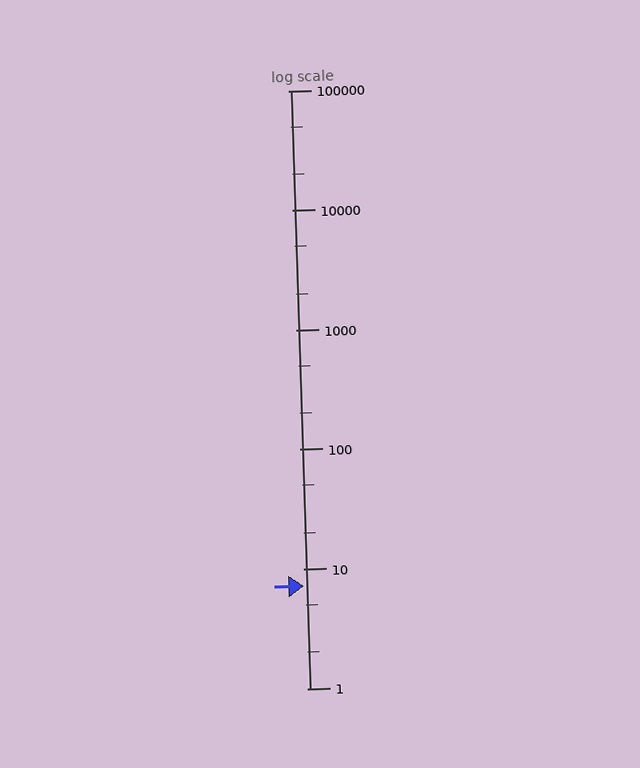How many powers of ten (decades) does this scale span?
The scale spans 5 decades, from 1 to 100000.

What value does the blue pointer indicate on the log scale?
The pointer indicates approximately 7.2.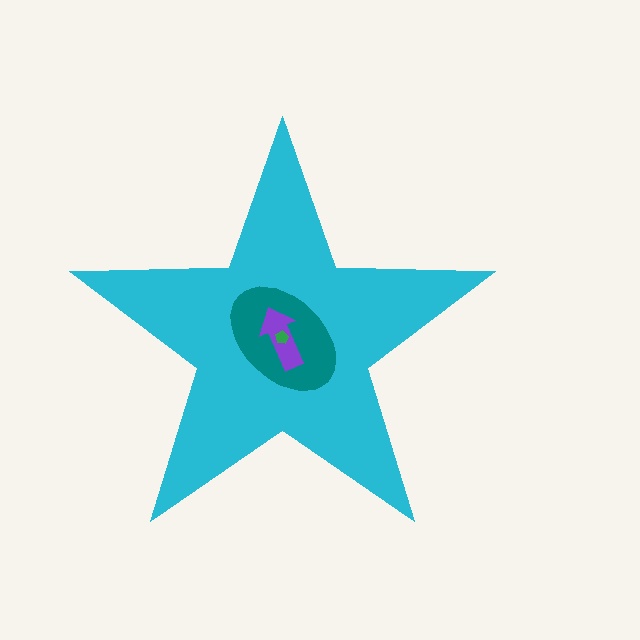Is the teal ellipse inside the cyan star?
Yes.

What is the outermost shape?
The cyan star.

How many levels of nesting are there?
4.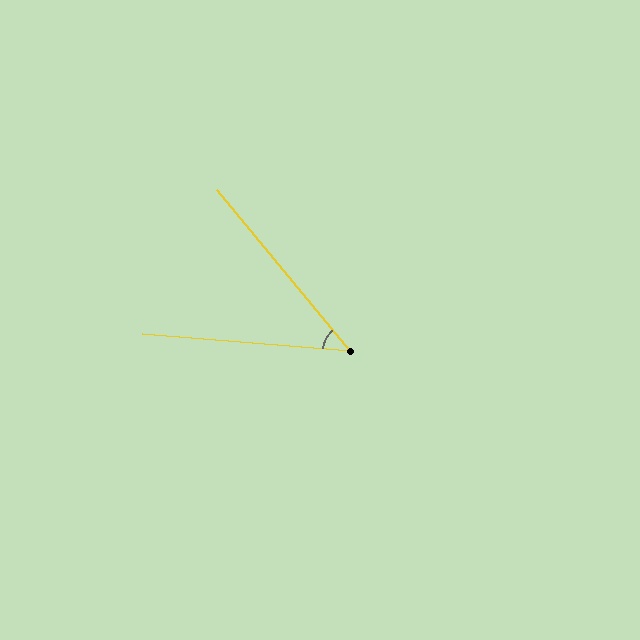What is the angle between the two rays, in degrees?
Approximately 46 degrees.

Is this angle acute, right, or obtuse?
It is acute.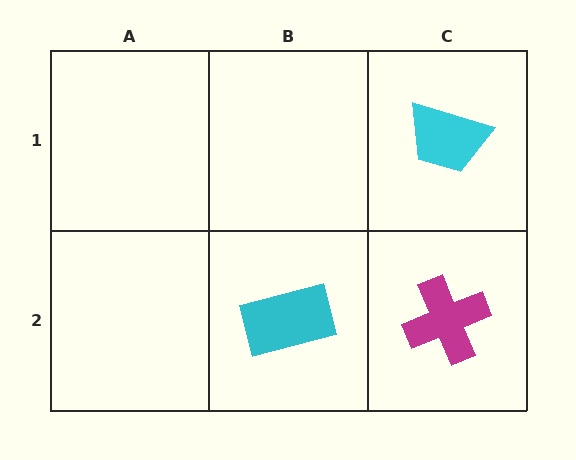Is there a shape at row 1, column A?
No, that cell is empty.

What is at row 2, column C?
A magenta cross.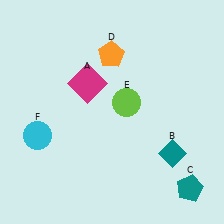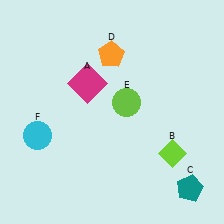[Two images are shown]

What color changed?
The diamond (B) changed from teal in Image 1 to lime in Image 2.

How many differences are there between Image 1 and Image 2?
There is 1 difference between the two images.